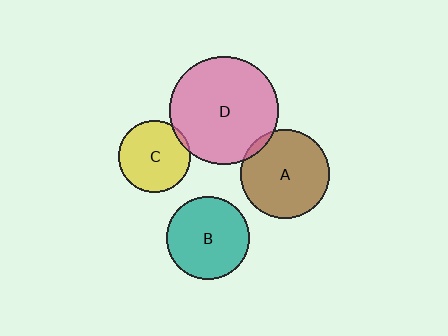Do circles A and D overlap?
Yes.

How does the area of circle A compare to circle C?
Approximately 1.6 times.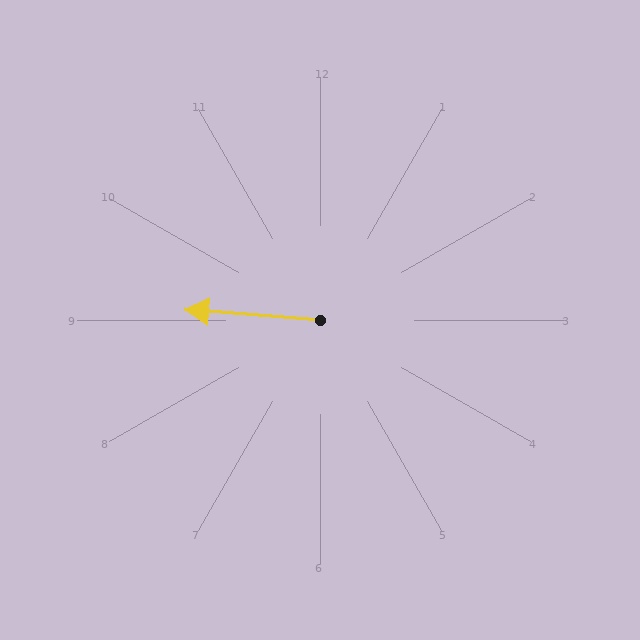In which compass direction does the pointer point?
West.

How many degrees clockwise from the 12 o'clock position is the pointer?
Approximately 274 degrees.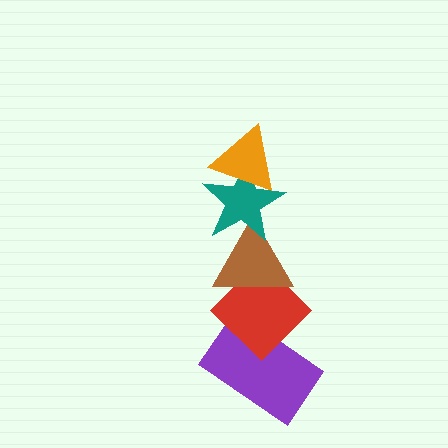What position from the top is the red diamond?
The red diamond is 4th from the top.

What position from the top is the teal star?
The teal star is 2nd from the top.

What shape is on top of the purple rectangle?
The red diamond is on top of the purple rectangle.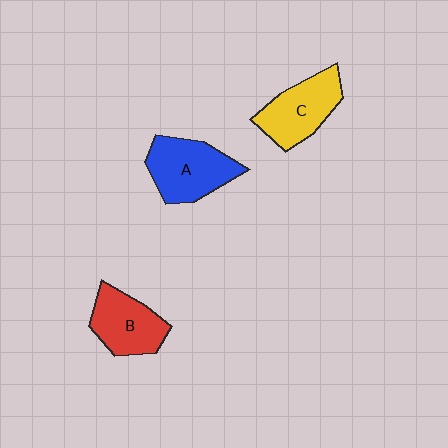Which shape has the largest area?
Shape A (blue).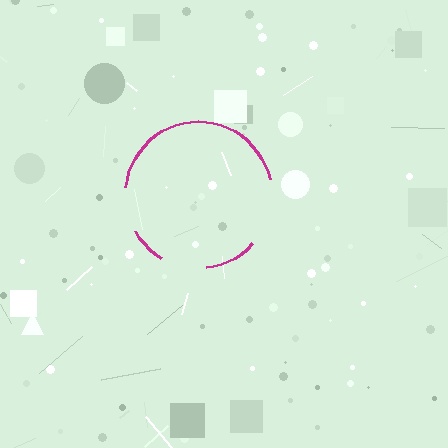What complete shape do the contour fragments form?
The contour fragments form a circle.